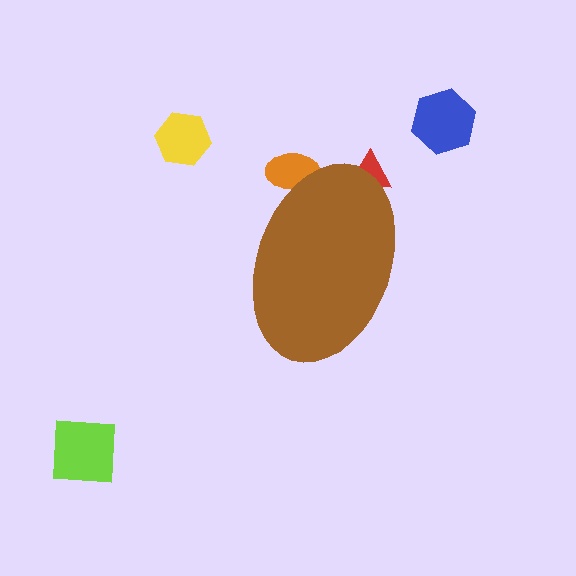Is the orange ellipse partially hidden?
Yes, the orange ellipse is partially hidden behind the brown ellipse.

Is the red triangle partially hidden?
Yes, the red triangle is partially hidden behind the brown ellipse.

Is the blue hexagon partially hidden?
No, the blue hexagon is fully visible.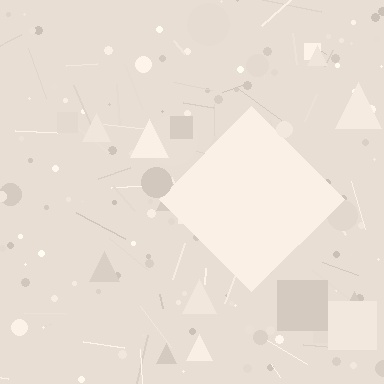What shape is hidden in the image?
A diamond is hidden in the image.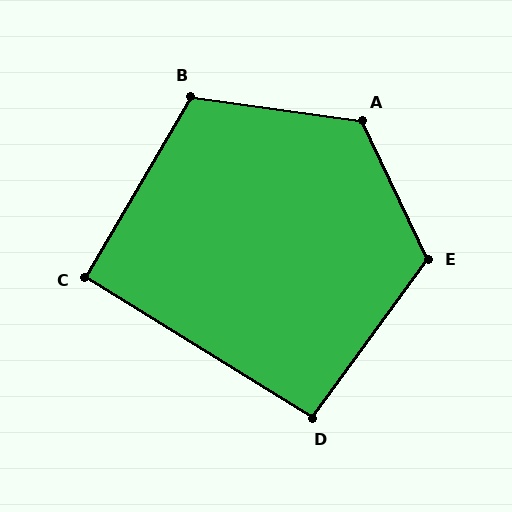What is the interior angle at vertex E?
Approximately 119 degrees (obtuse).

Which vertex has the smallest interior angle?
C, at approximately 92 degrees.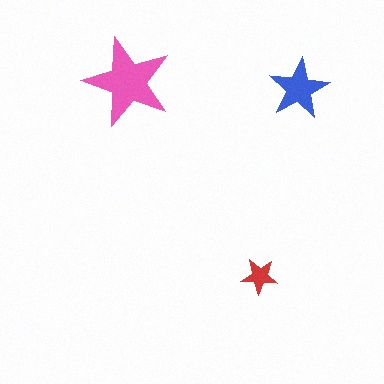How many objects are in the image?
There are 3 objects in the image.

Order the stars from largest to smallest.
the pink one, the blue one, the red one.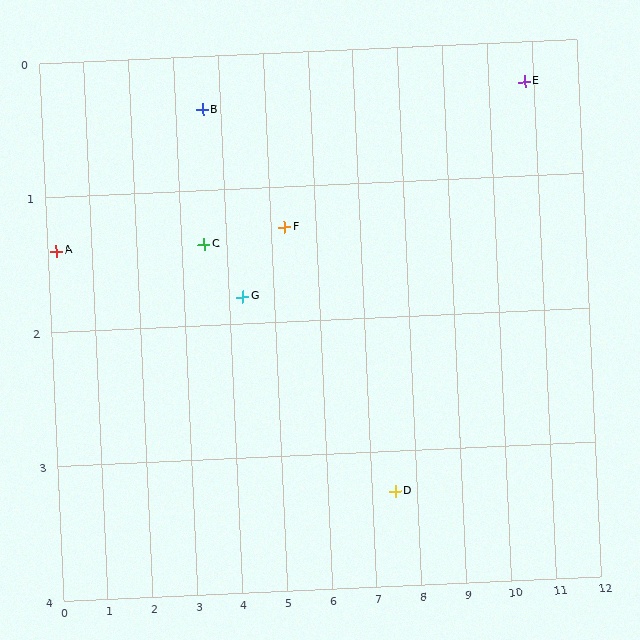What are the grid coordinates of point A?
Point A is at approximately (0.2, 1.4).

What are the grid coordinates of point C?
Point C is at approximately (3.5, 1.4).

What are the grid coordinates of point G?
Point G is at approximately (4.3, 1.8).